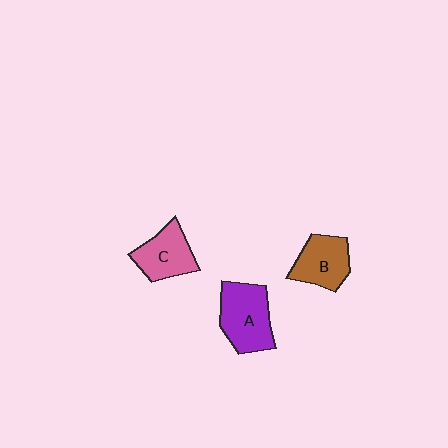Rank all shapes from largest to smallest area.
From largest to smallest: A (purple), B (brown), C (pink).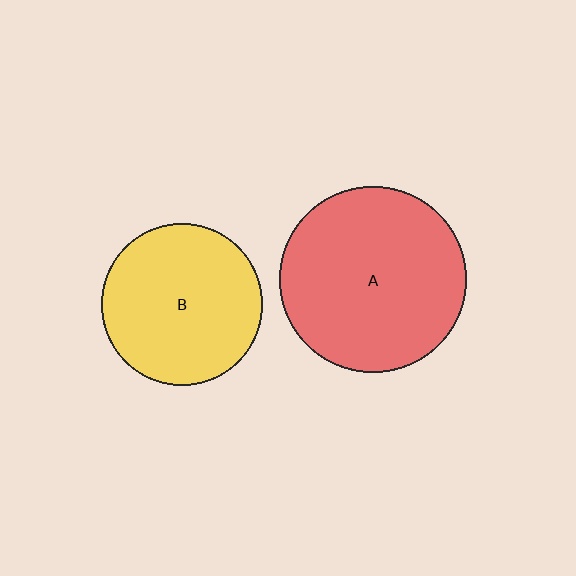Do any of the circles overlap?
No, none of the circles overlap.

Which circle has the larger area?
Circle A (red).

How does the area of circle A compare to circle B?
Approximately 1.3 times.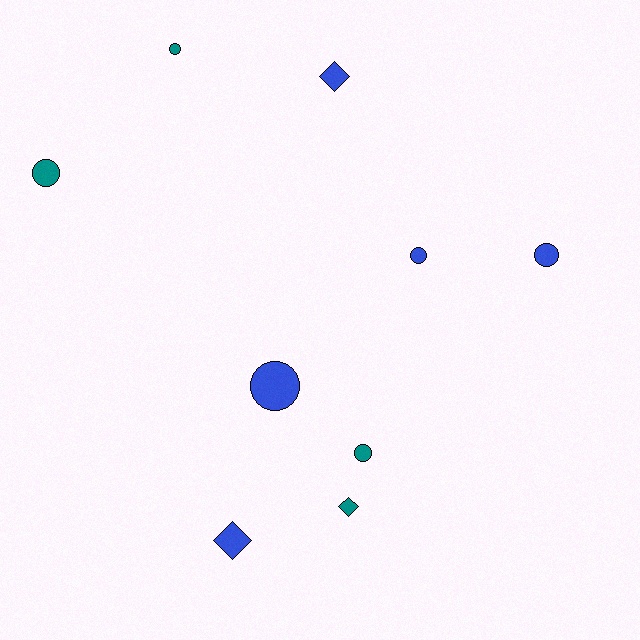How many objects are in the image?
There are 9 objects.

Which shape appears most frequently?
Circle, with 6 objects.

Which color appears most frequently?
Blue, with 5 objects.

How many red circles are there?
There are no red circles.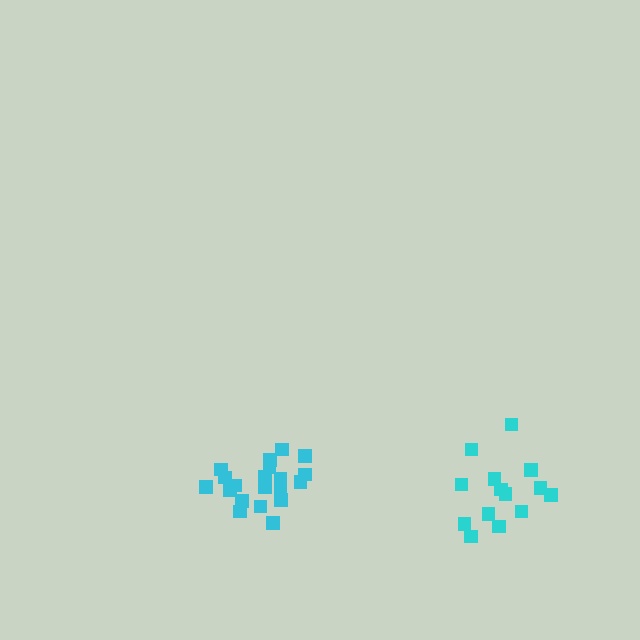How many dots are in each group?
Group 1: 20 dots, Group 2: 14 dots (34 total).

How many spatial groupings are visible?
There are 2 spatial groupings.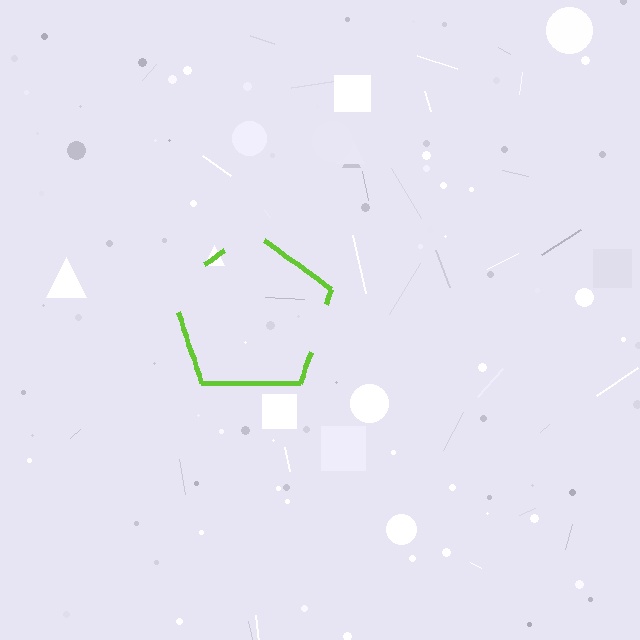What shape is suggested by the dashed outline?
The dashed outline suggests a pentagon.